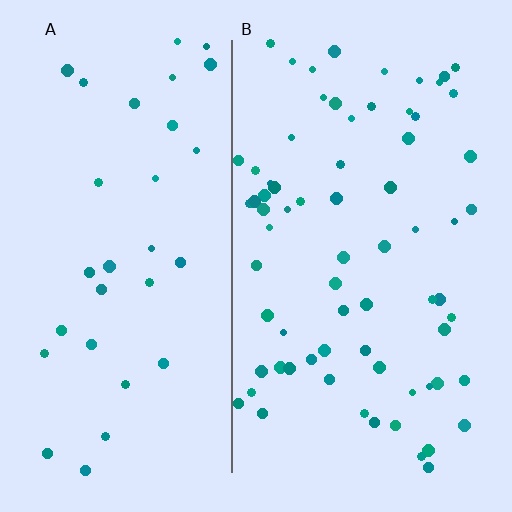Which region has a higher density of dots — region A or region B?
B (the right).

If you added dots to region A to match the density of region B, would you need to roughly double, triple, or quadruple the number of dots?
Approximately double.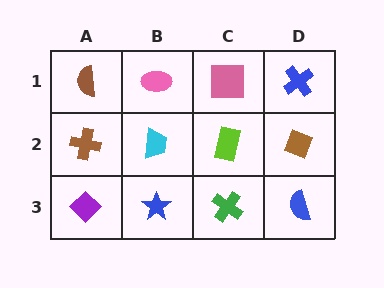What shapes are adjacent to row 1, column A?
A brown cross (row 2, column A), a pink ellipse (row 1, column B).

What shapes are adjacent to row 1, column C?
A lime rectangle (row 2, column C), a pink ellipse (row 1, column B), a blue cross (row 1, column D).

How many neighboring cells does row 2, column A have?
3.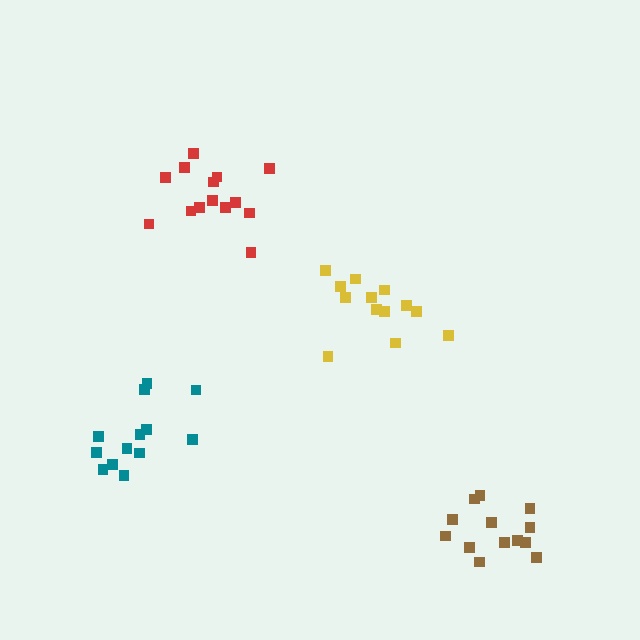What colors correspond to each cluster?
The clusters are colored: red, teal, yellow, brown.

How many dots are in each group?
Group 1: 14 dots, Group 2: 13 dots, Group 3: 13 dots, Group 4: 13 dots (53 total).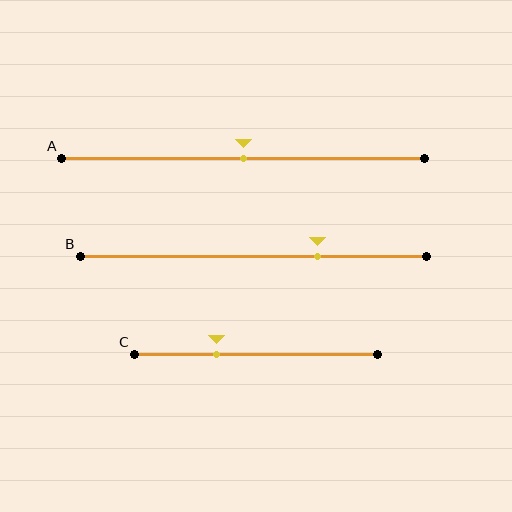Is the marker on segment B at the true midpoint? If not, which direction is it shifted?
No, the marker on segment B is shifted to the right by about 19% of the segment length.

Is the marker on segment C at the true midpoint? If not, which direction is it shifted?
No, the marker on segment C is shifted to the left by about 16% of the segment length.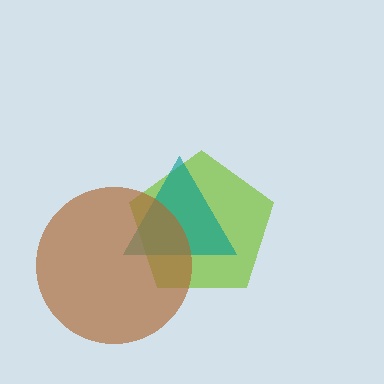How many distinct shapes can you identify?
There are 3 distinct shapes: a lime pentagon, a teal triangle, a brown circle.